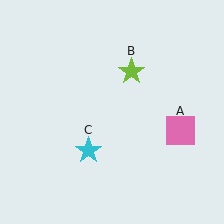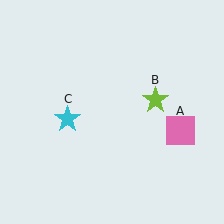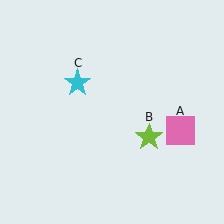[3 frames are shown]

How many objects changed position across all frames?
2 objects changed position: lime star (object B), cyan star (object C).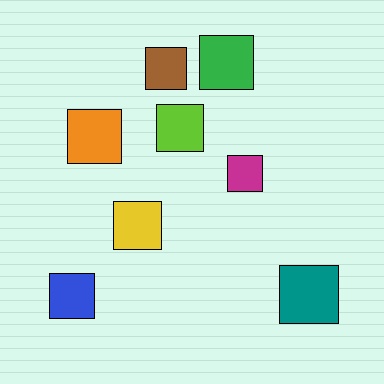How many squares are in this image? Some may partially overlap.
There are 8 squares.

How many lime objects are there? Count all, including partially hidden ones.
There is 1 lime object.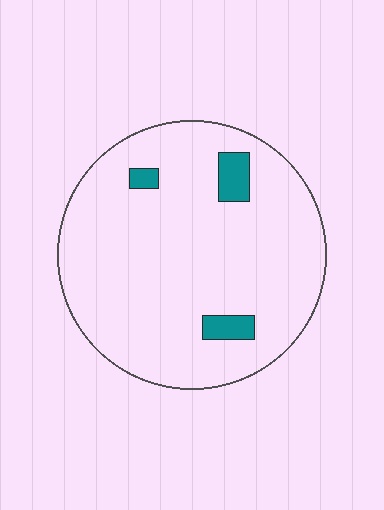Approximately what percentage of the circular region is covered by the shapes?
Approximately 5%.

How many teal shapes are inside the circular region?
3.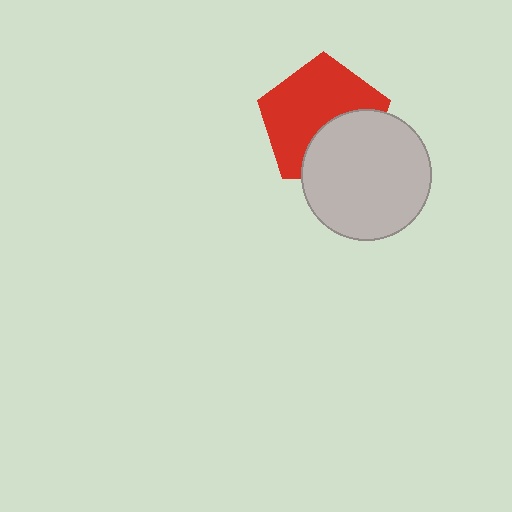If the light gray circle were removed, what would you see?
You would see the complete red pentagon.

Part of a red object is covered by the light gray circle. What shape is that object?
It is a pentagon.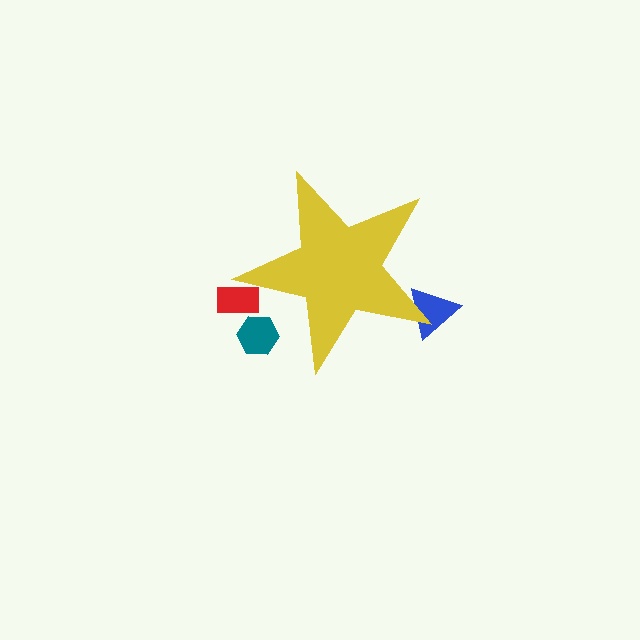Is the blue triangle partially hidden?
Yes, the blue triangle is partially hidden behind the yellow star.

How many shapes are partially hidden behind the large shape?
3 shapes are partially hidden.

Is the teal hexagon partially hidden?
Yes, the teal hexagon is partially hidden behind the yellow star.